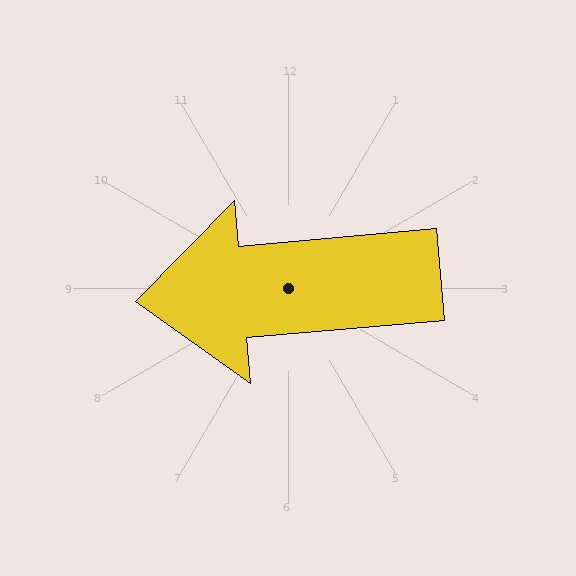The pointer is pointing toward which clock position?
Roughly 9 o'clock.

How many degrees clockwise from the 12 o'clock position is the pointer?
Approximately 265 degrees.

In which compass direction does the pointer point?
West.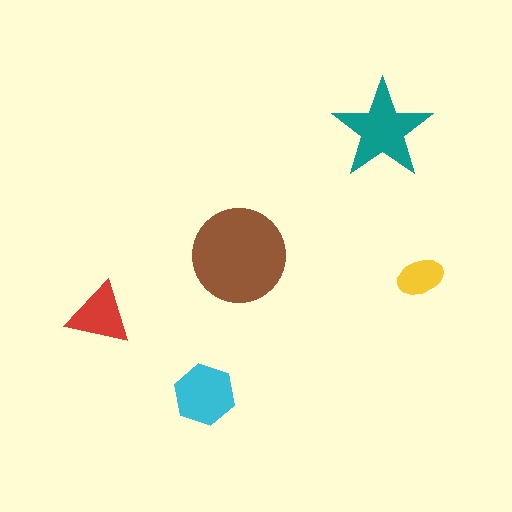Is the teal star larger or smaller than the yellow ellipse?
Larger.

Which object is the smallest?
The yellow ellipse.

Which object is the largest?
The brown circle.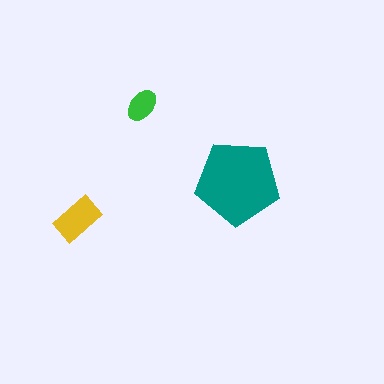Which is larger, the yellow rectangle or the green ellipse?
The yellow rectangle.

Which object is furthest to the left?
The yellow rectangle is leftmost.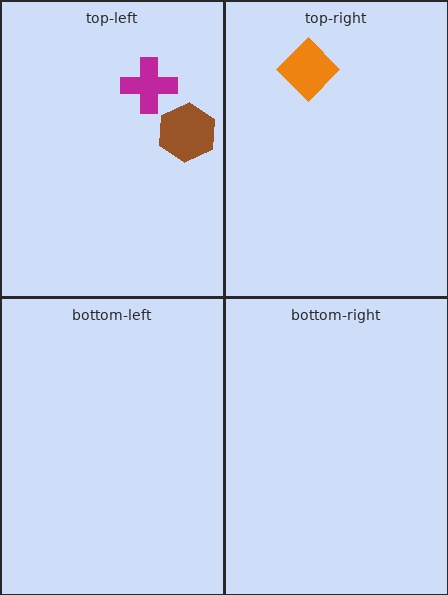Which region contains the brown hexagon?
The top-left region.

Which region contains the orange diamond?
The top-right region.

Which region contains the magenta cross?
The top-left region.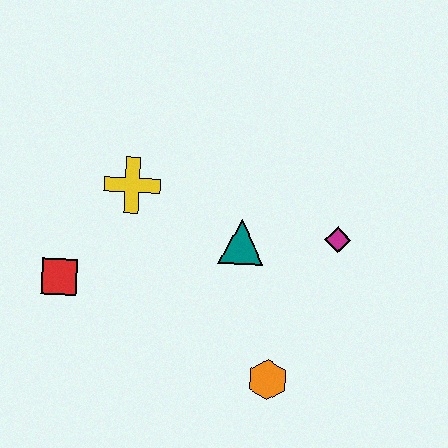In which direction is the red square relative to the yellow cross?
The red square is below the yellow cross.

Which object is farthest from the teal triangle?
The red square is farthest from the teal triangle.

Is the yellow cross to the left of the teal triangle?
Yes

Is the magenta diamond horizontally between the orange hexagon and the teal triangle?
No